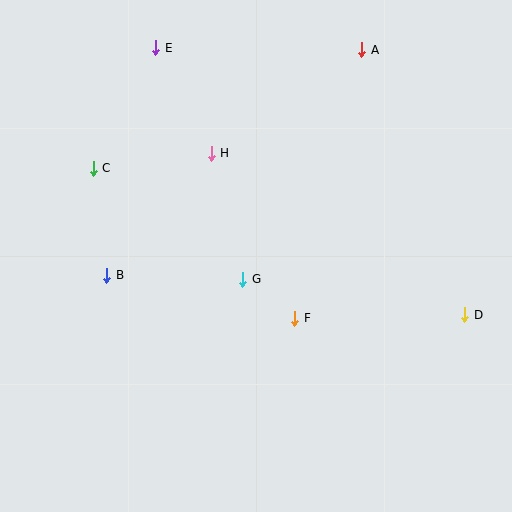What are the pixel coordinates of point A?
Point A is at (362, 50).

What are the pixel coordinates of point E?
Point E is at (156, 48).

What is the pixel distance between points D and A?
The distance between D and A is 285 pixels.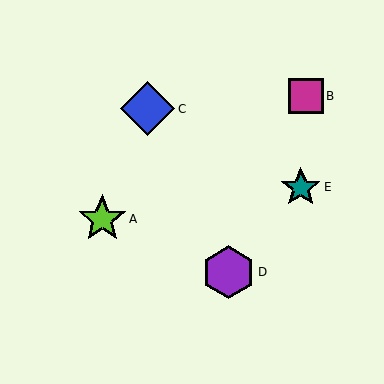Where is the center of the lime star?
The center of the lime star is at (102, 219).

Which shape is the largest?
The blue diamond (labeled C) is the largest.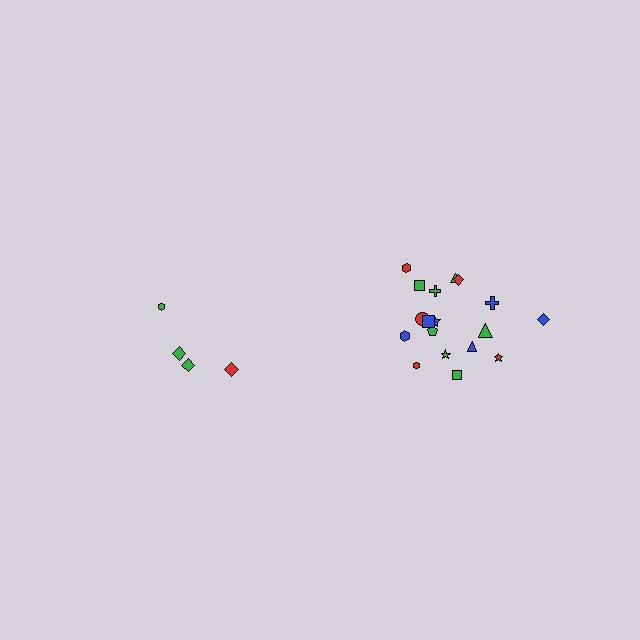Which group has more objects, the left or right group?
The right group.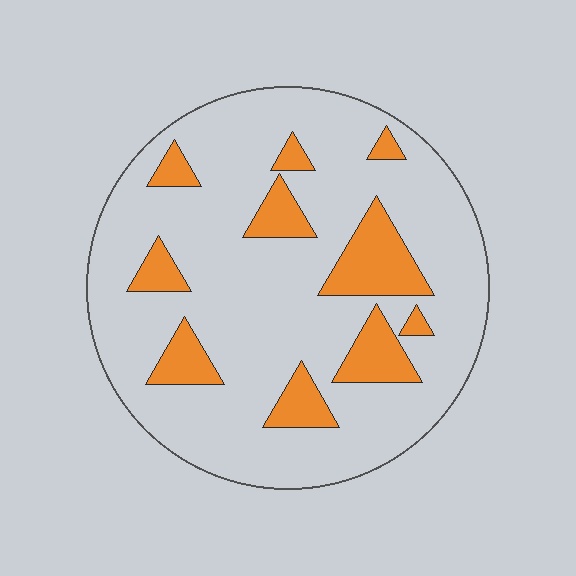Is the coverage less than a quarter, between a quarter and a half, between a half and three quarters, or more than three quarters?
Less than a quarter.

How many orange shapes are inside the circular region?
10.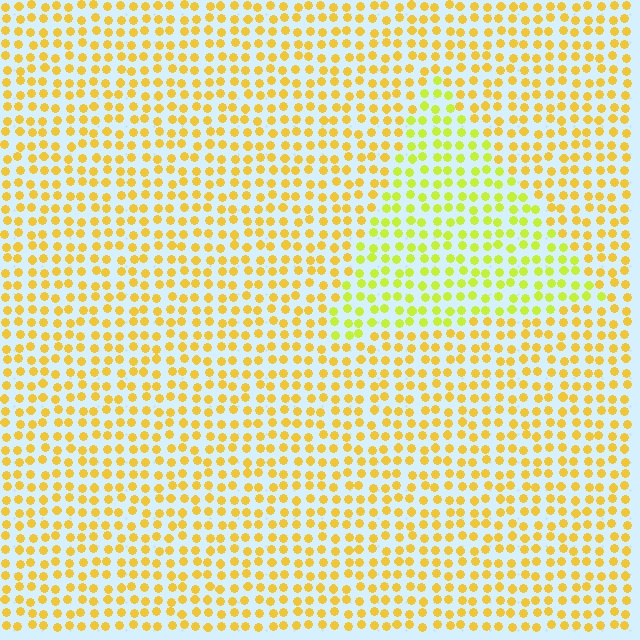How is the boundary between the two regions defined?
The boundary is defined purely by a slight shift in hue (about 28 degrees). Spacing, size, and orientation are identical on both sides.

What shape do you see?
I see a triangle.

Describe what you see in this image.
The image is filled with small yellow elements in a uniform arrangement. A triangle-shaped region is visible where the elements are tinted to a slightly different hue, forming a subtle color boundary.